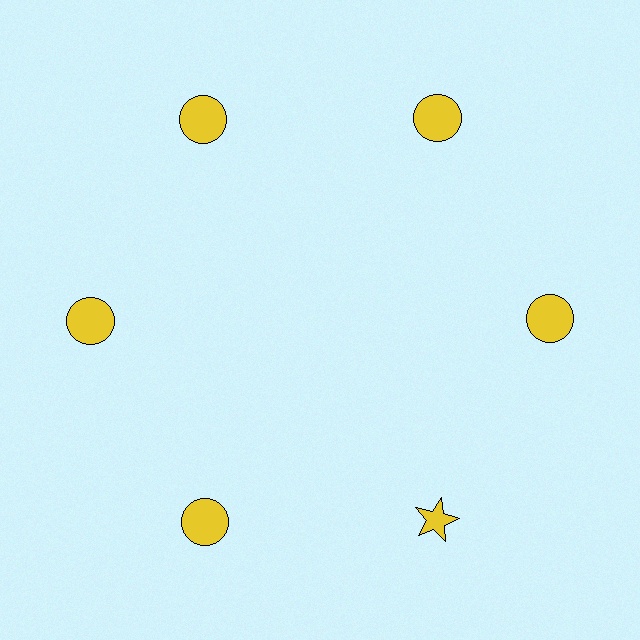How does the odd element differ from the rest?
It has a different shape: star instead of circle.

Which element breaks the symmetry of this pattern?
The yellow star at roughly the 5 o'clock position breaks the symmetry. All other shapes are yellow circles.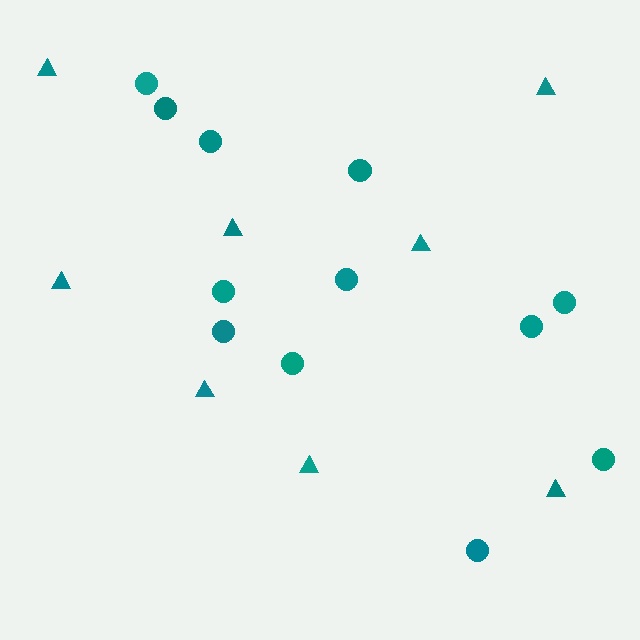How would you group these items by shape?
There are 2 groups: one group of circles (12) and one group of triangles (8).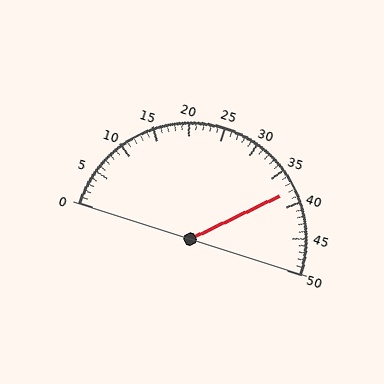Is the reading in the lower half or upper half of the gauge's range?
The reading is in the upper half of the range (0 to 50).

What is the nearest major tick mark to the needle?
The nearest major tick mark is 40.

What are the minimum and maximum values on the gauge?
The gauge ranges from 0 to 50.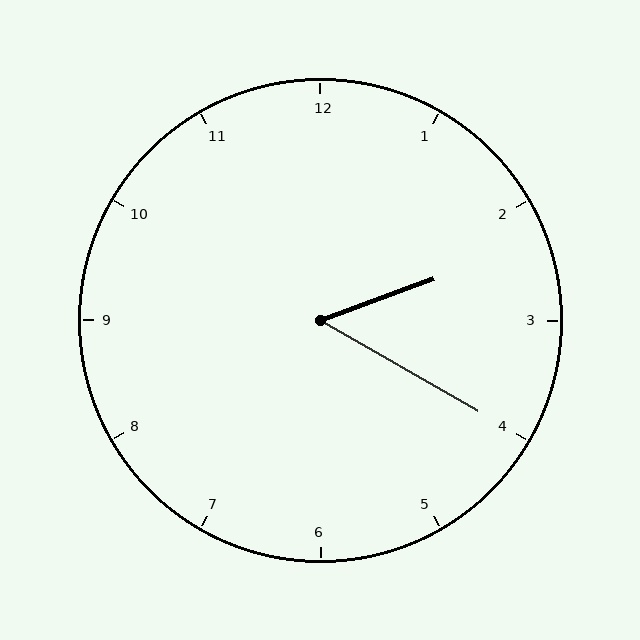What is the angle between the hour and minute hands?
Approximately 50 degrees.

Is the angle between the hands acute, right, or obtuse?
It is acute.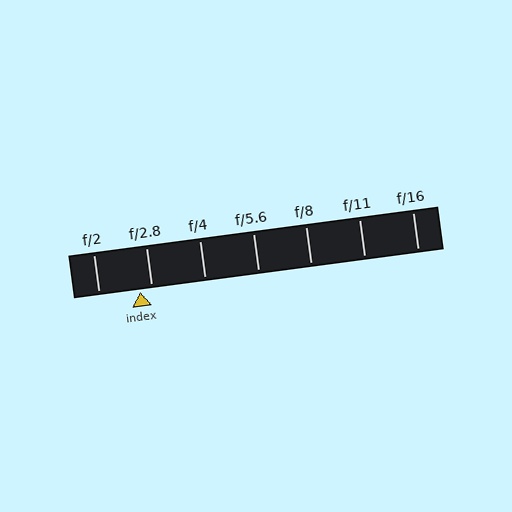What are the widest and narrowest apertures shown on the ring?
The widest aperture shown is f/2 and the narrowest is f/16.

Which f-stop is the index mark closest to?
The index mark is closest to f/2.8.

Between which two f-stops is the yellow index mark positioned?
The index mark is between f/2 and f/2.8.